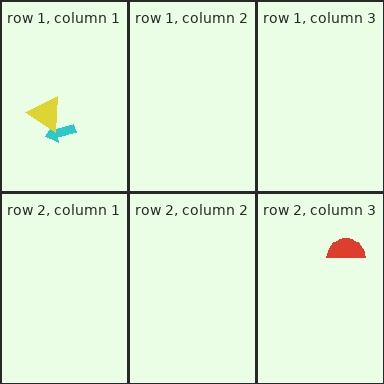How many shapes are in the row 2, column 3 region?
1.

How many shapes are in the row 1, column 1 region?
2.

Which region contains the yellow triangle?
The row 1, column 1 region.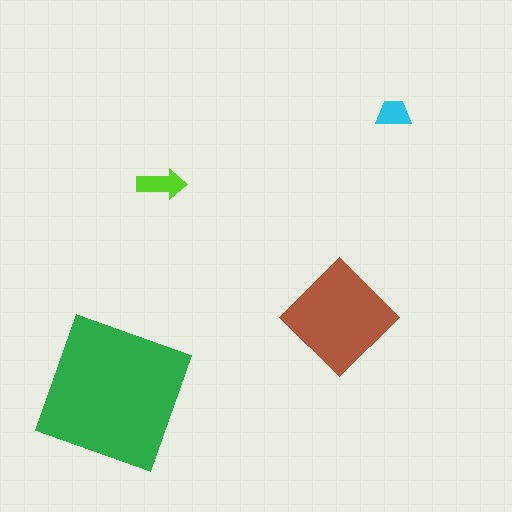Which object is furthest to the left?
The green square is leftmost.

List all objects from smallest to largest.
The cyan trapezoid, the lime arrow, the brown diamond, the green square.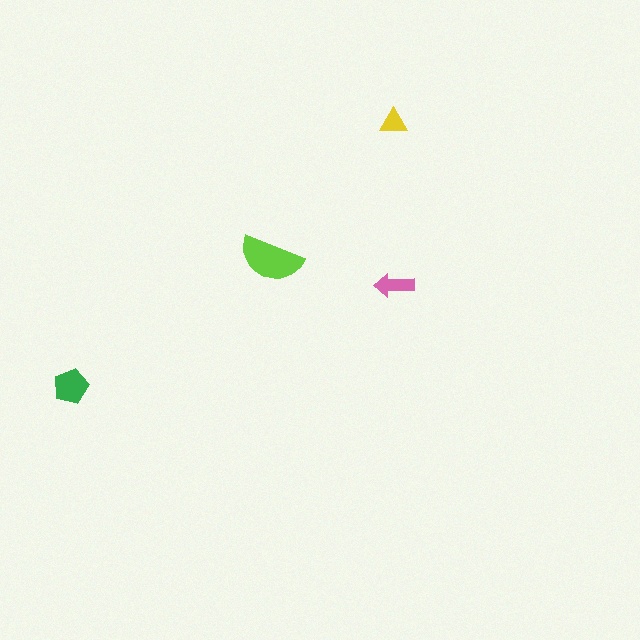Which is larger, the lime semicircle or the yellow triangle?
The lime semicircle.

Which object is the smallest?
The yellow triangle.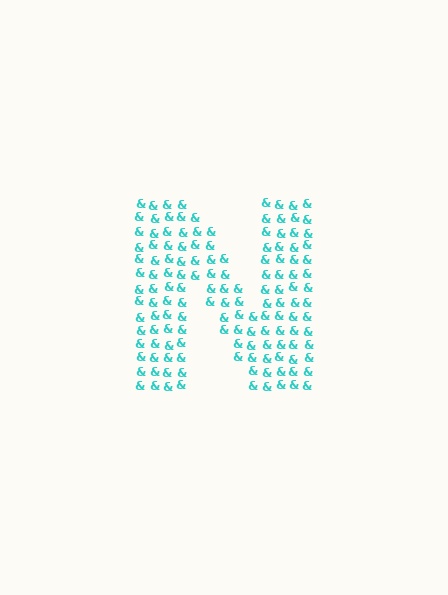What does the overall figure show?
The overall figure shows the letter N.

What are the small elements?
The small elements are ampersands.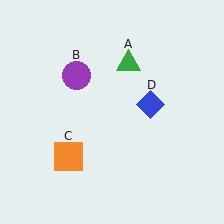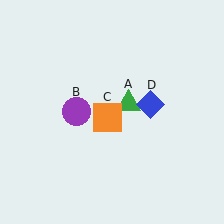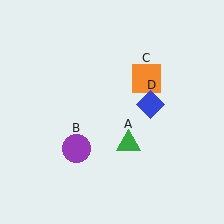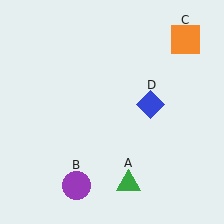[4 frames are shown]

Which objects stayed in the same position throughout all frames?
Blue diamond (object D) remained stationary.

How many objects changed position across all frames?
3 objects changed position: green triangle (object A), purple circle (object B), orange square (object C).